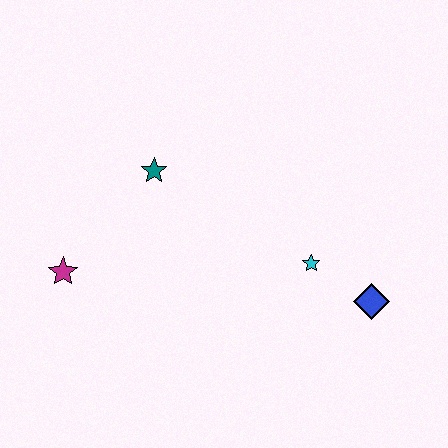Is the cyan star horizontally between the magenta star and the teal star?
No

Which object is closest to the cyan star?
The blue diamond is closest to the cyan star.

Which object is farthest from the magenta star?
The blue diamond is farthest from the magenta star.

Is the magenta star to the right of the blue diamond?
No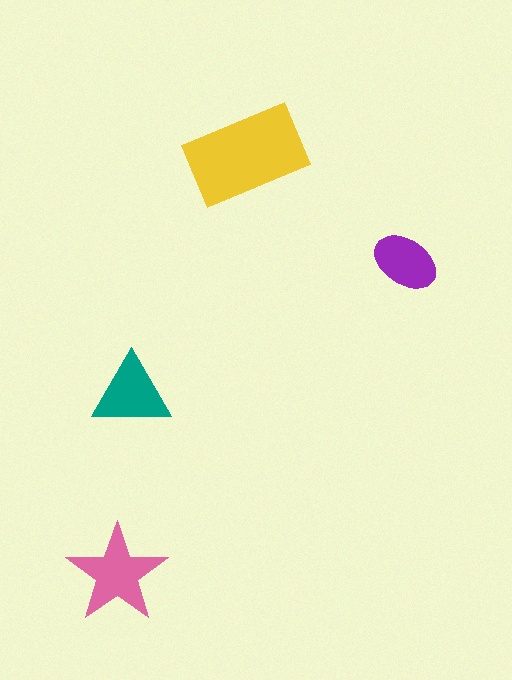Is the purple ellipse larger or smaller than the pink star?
Smaller.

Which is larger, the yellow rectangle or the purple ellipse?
The yellow rectangle.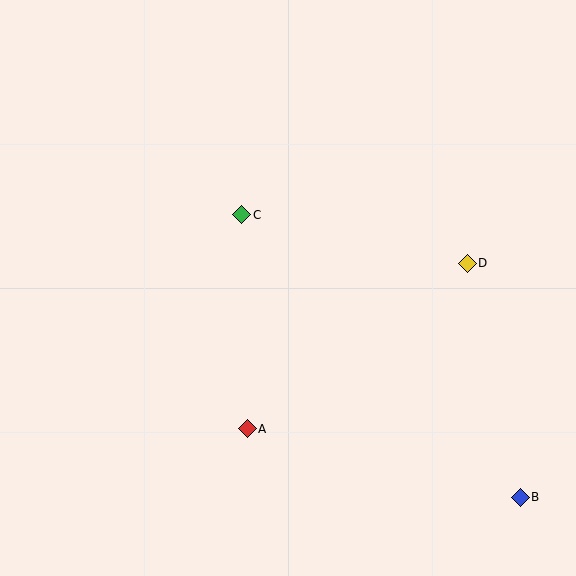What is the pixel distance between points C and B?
The distance between C and B is 397 pixels.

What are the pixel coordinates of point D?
Point D is at (467, 263).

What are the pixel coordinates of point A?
Point A is at (247, 429).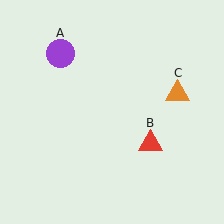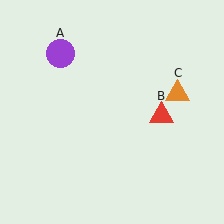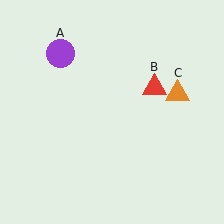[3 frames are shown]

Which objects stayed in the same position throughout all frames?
Purple circle (object A) and orange triangle (object C) remained stationary.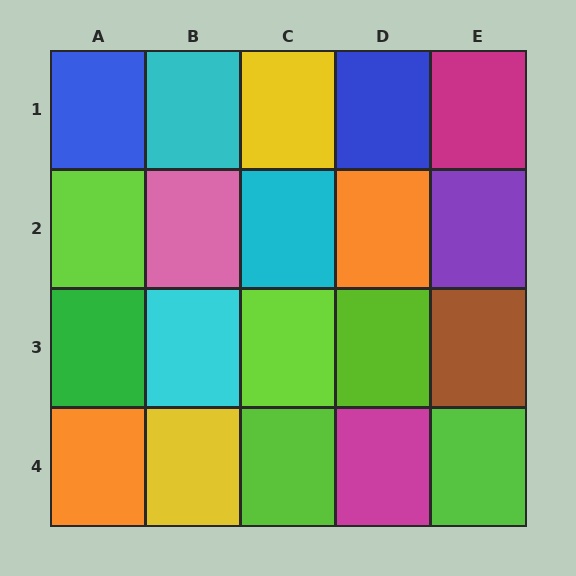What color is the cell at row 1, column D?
Blue.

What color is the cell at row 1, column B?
Cyan.